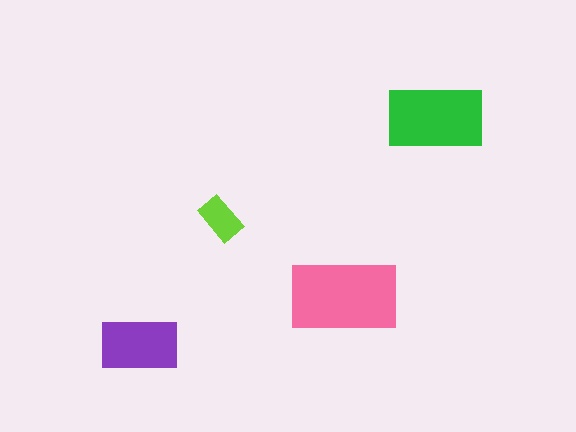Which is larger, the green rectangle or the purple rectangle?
The green one.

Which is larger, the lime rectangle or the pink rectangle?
The pink one.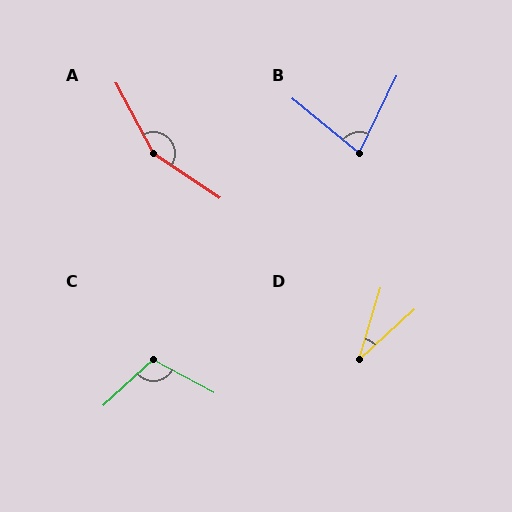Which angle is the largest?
A, at approximately 151 degrees.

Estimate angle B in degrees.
Approximately 76 degrees.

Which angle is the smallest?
D, at approximately 31 degrees.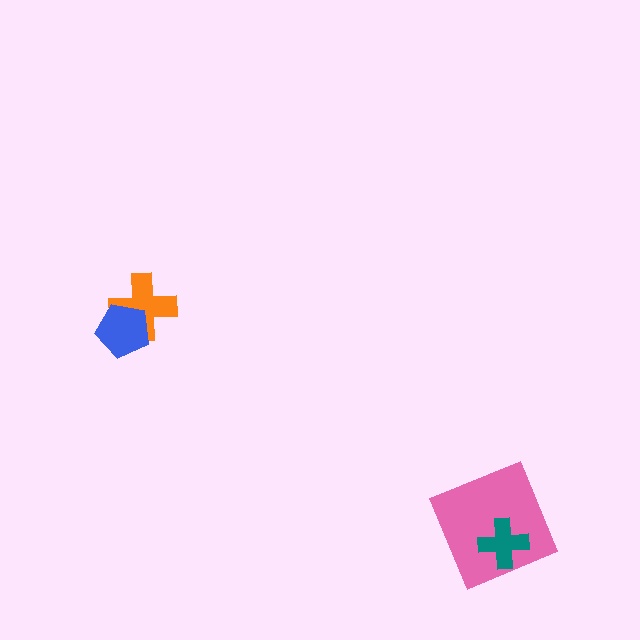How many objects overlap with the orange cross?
1 object overlaps with the orange cross.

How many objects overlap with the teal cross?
1 object overlaps with the teal cross.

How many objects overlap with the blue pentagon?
1 object overlaps with the blue pentagon.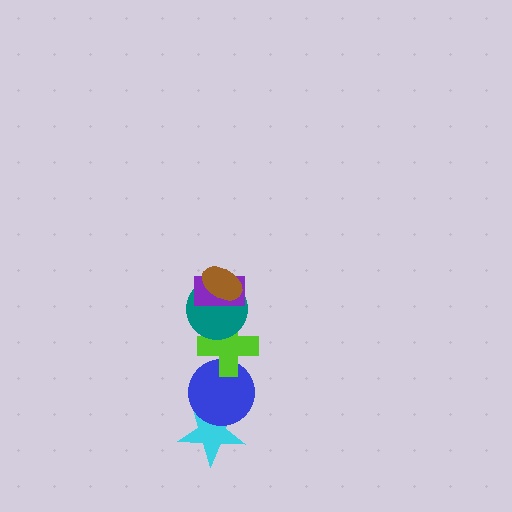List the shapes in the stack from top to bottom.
From top to bottom: the brown ellipse, the purple rectangle, the teal circle, the lime cross, the blue circle, the cyan star.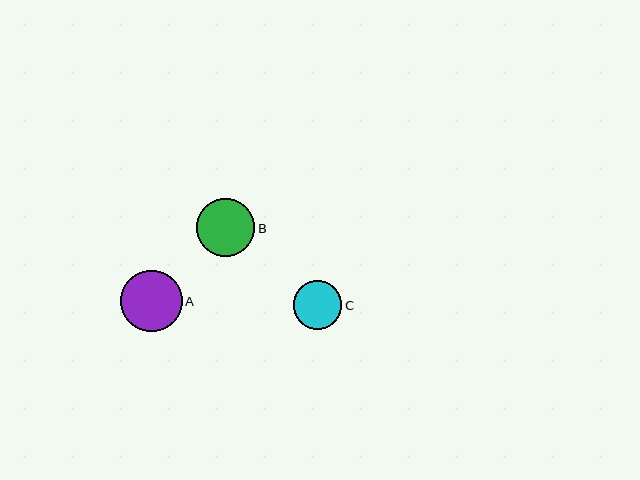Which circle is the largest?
Circle A is the largest with a size of approximately 61 pixels.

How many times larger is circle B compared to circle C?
Circle B is approximately 1.2 times the size of circle C.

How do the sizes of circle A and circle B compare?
Circle A and circle B are approximately the same size.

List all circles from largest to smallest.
From largest to smallest: A, B, C.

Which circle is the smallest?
Circle C is the smallest with a size of approximately 49 pixels.